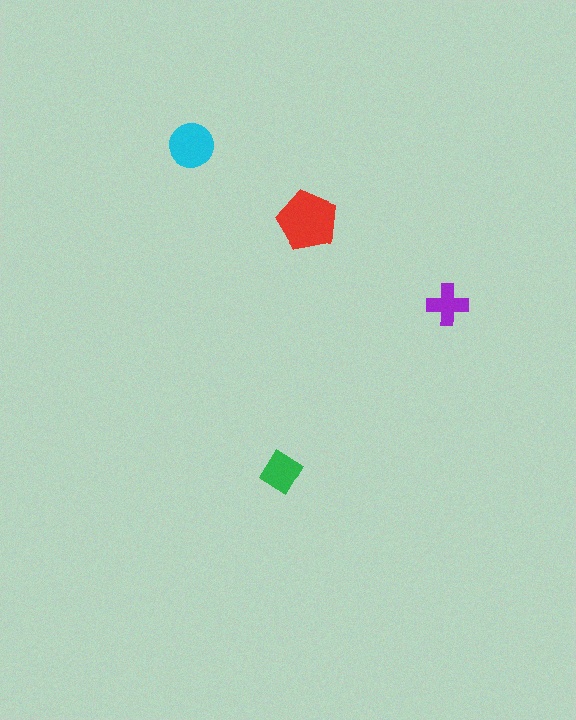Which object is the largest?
The red pentagon.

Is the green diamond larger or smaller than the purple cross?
Larger.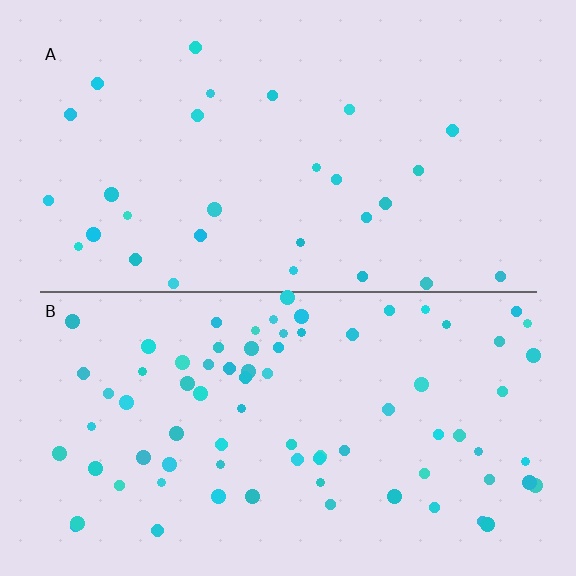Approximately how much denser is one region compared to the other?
Approximately 2.7× — region B over region A.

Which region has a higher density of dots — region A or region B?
B (the bottom).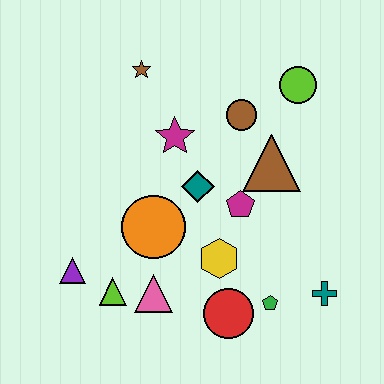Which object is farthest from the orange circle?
The lime circle is farthest from the orange circle.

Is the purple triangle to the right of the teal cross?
No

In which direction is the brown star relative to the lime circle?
The brown star is to the left of the lime circle.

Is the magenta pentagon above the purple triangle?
Yes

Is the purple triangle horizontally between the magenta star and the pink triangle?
No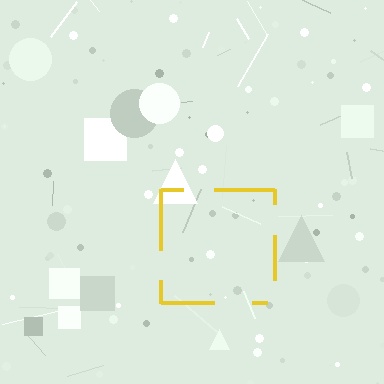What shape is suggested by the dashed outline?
The dashed outline suggests a square.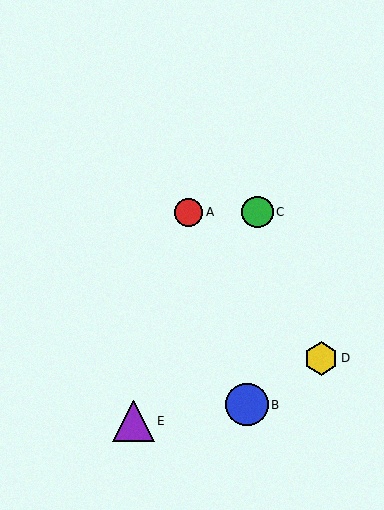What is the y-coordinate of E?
Object E is at y≈421.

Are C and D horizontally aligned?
No, C is at y≈212 and D is at y≈359.